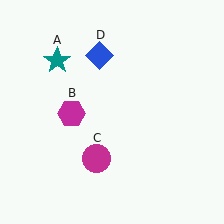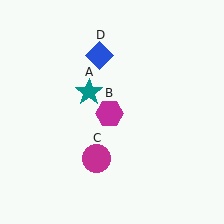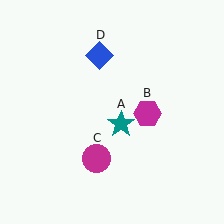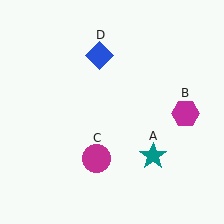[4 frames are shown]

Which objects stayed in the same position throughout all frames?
Magenta circle (object C) and blue diamond (object D) remained stationary.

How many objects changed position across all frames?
2 objects changed position: teal star (object A), magenta hexagon (object B).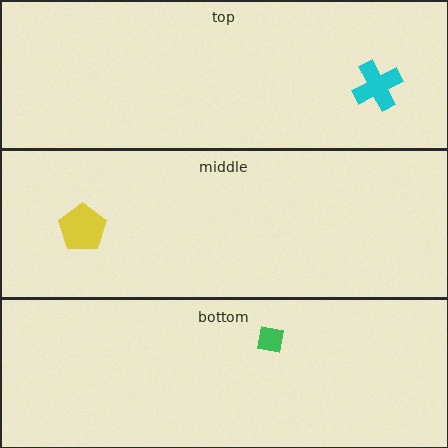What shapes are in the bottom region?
The green square.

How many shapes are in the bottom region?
1.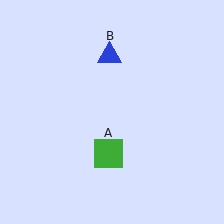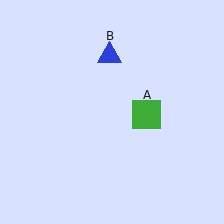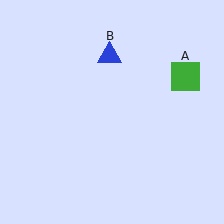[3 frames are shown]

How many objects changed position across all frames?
1 object changed position: green square (object A).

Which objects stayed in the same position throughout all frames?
Blue triangle (object B) remained stationary.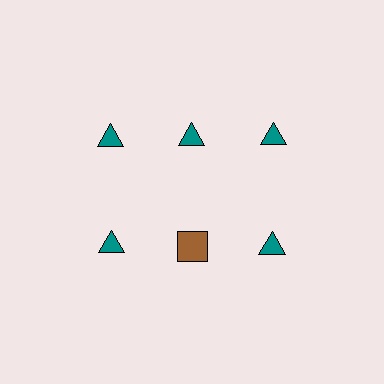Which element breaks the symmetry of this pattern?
The brown square in the second row, second from left column breaks the symmetry. All other shapes are teal triangles.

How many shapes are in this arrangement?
There are 6 shapes arranged in a grid pattern.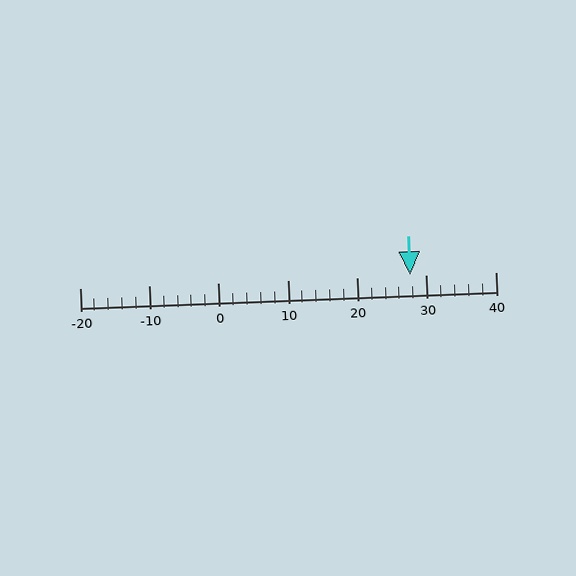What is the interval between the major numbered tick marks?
The major tick marks are spaced 10 units apart.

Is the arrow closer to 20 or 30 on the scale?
The arrow is closer to 30.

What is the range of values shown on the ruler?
The ruler shows values from -20 to 40.